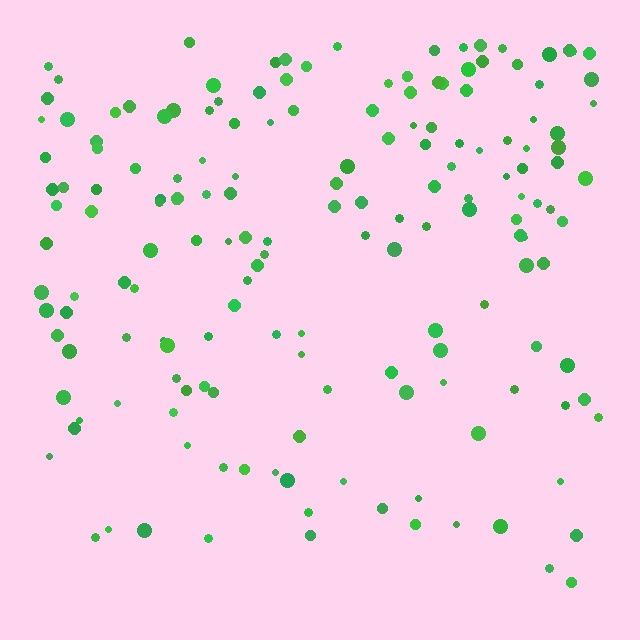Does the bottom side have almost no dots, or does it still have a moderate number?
Still a moderate number, just noticeably fewer than the top.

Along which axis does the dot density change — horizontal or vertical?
Vertical.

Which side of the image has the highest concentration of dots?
The top.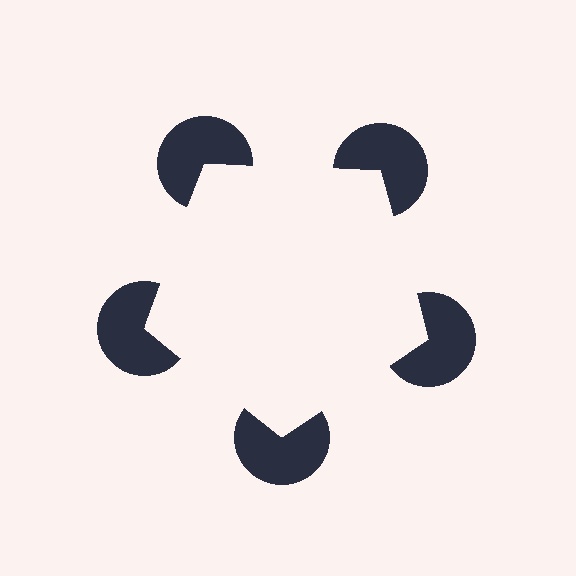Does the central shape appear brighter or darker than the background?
It typically appears slightly brighter than the background, even though no actual brightness change is drawn.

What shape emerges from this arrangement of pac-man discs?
An illusory pentagon — its edges are inferred from the aligned wedge cuts in the pac-man discs, not physically drawn.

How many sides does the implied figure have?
5 sides.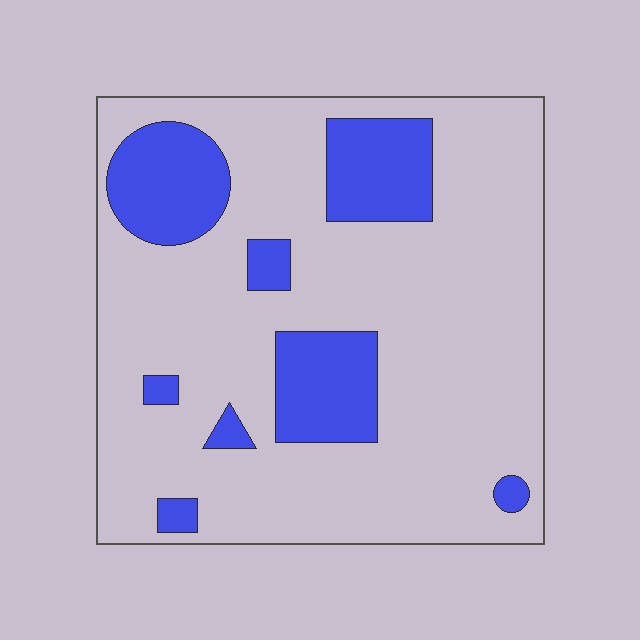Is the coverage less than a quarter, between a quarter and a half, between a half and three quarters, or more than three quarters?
Less than a quarter.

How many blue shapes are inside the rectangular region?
8.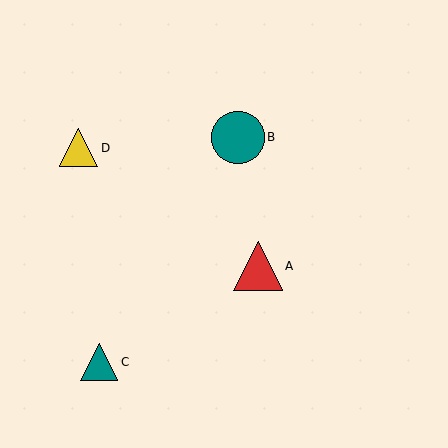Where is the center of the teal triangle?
The center of the teal triangle is at (99, 362).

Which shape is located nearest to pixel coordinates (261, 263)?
The red triangle (labeled A) at (258, 266) is nearest to that location.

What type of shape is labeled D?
Shape D is a yellow triangle.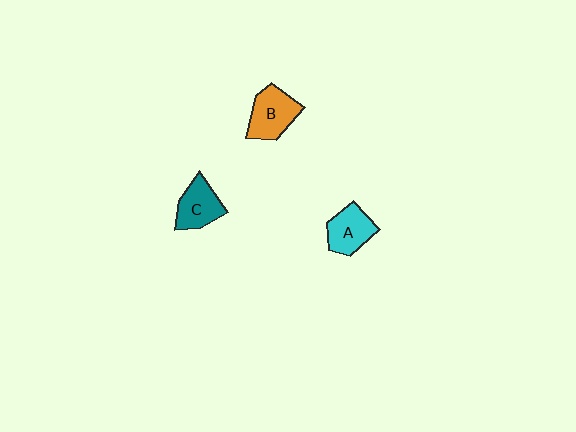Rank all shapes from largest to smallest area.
From largest to smallest: B (orange), C (teal), A (cyan).